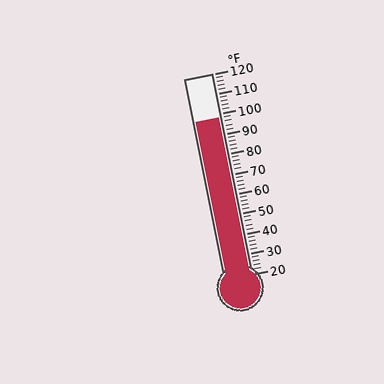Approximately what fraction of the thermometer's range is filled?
The thermometer is filled to approximately 80% of its range.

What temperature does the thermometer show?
The thermometer shows approximately 98°F.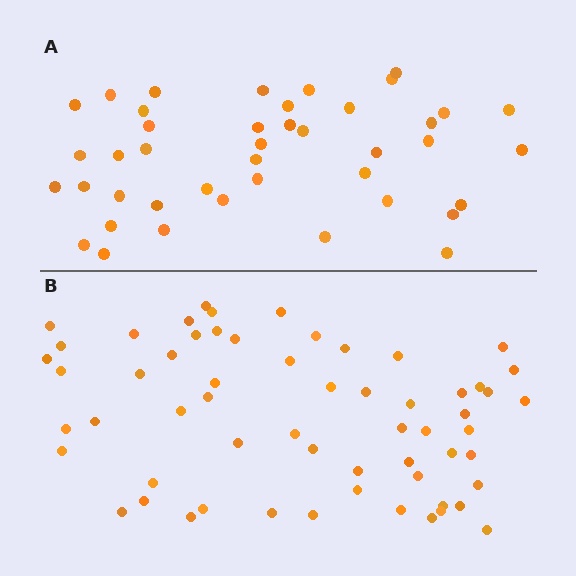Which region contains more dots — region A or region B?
Region B (the bottom region) has more dots.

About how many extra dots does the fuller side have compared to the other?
Region B has approximately 20 more dots than region A.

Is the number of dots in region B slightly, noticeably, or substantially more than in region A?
Region B has noticeably more, but not dramatically so. The ratio is roughly 1.4 to 1.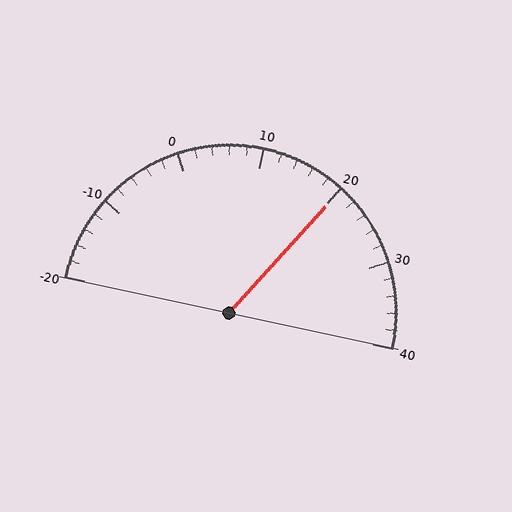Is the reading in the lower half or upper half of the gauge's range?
The reading is in the upper half of the range (-20 to 40).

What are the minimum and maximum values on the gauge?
The gauge ranges from -20 to 40.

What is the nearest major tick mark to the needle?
The nearest major tick mark is 20.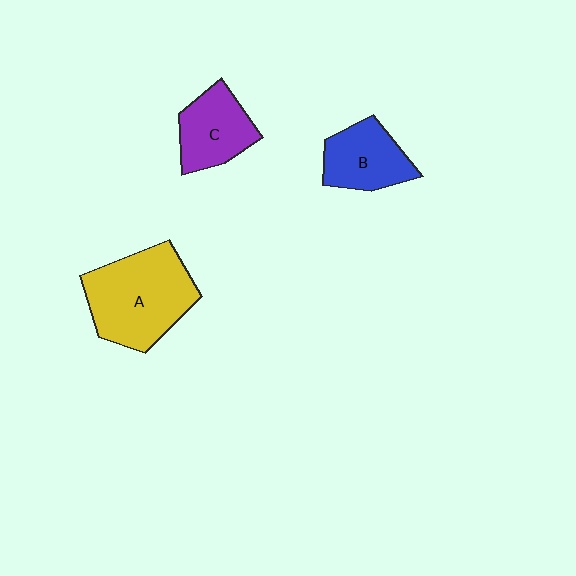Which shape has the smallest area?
Shape B (blue).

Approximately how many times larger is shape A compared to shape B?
Approximately 1.7 times.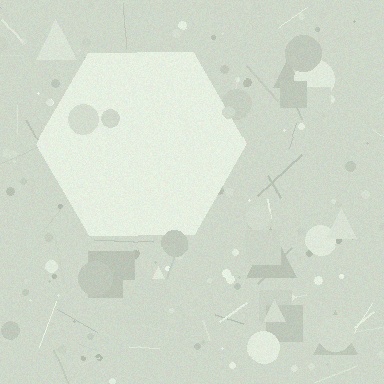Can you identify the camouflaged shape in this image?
The camouflaged shape is a hexagon.